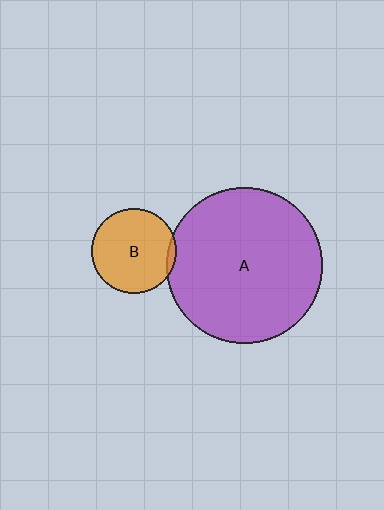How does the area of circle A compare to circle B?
Approximately 3.4 times.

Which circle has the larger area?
Circle A (purple).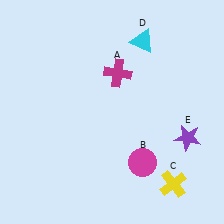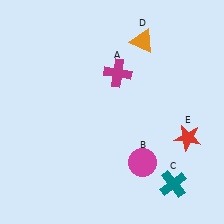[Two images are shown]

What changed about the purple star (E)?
In Image 1, E is purple. In Image 2, it changed to red.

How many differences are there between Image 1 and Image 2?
There are 3 differences between the two images.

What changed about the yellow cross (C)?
In Image 1, C is yellow. In Image 2, it changed to teal.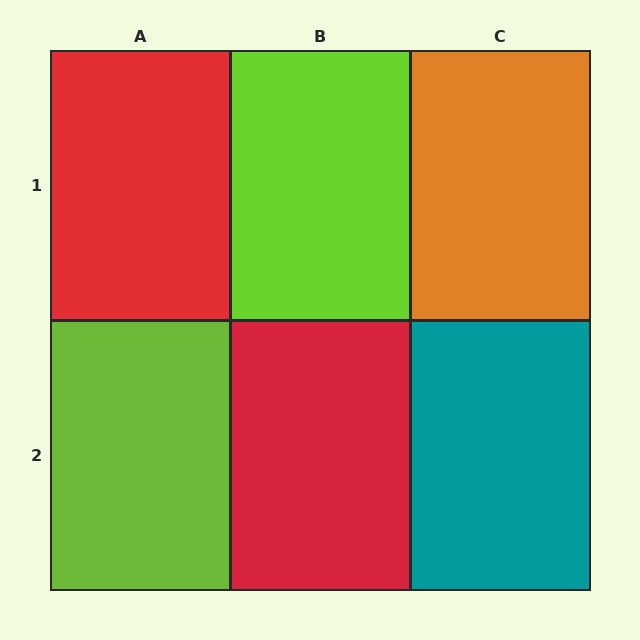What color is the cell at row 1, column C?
Orange.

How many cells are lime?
2 cells are lime.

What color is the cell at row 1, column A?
Red.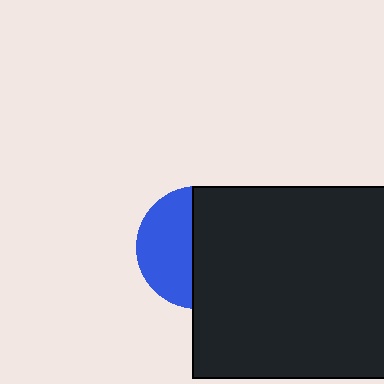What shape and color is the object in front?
The object in front is a black rectangle.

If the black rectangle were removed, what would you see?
You would see the complete blue circle.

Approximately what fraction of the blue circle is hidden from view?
Roughly 57% of the blue circle is hidden behind the black rectangle.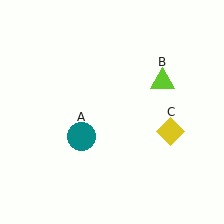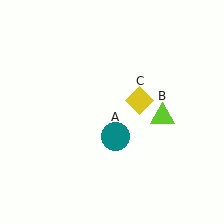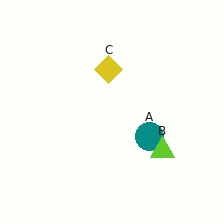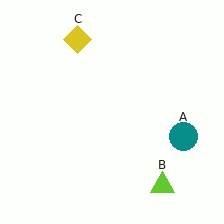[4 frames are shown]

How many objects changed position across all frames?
3 objects changed position: teal circle (object A), lime triangle (object B), yellow diamond (object C).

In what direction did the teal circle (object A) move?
The teal circle (object A) moved right.